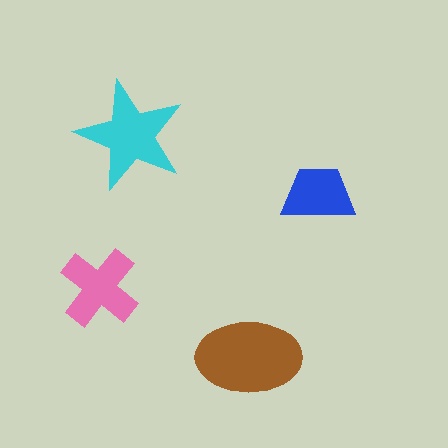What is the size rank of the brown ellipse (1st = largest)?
1st.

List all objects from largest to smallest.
The brown ellipse, the cyan star, the pink cross, the blue trapezoid.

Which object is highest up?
The cyan star is topmost.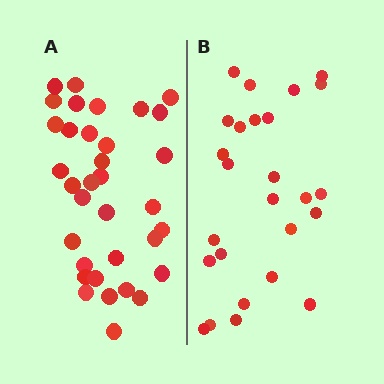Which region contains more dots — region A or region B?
Region A (the left region) has more dots.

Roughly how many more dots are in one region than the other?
Region A has roughly 8 or so more dots than region B.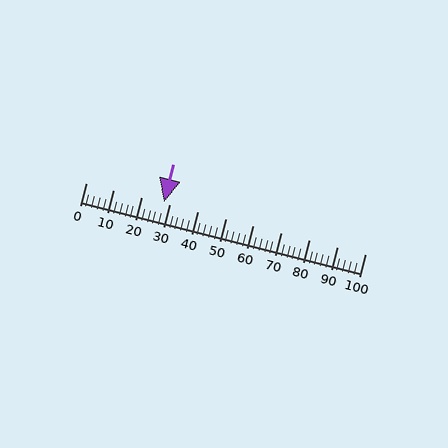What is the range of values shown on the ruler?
The ruler shows values from 0 to 100.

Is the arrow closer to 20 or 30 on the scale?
The arrow is closer to 30.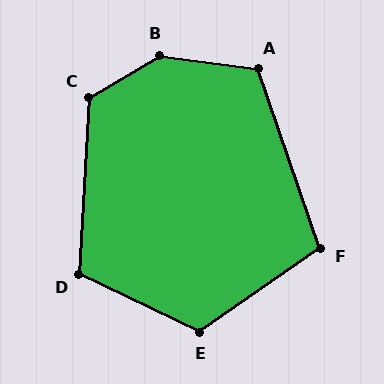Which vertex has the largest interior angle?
B, at approximately 142 degrees.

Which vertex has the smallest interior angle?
F, at approximately 106 degrees.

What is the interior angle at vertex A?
Approximately 117 degrees (obtuse).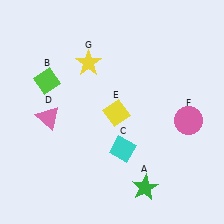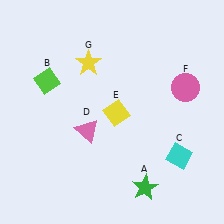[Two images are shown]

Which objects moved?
The objects that moved are: the cyan diamond (C), the pink triangle (D), the pink circle (F).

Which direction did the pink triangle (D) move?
The pink triangle (D) moved right.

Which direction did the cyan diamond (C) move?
The cyan diamond (C) moved right.